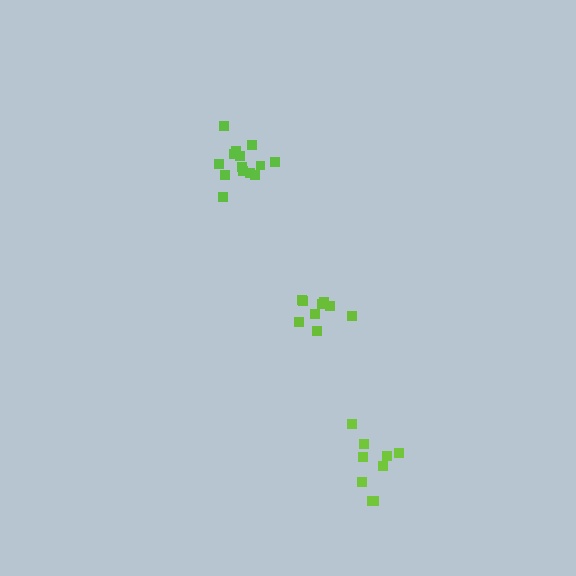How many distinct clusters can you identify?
There are 3 distinct clusters.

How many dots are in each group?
Group 1: 9 dots, Group 2: 14 dots, Group 3: 9 dots (32 total).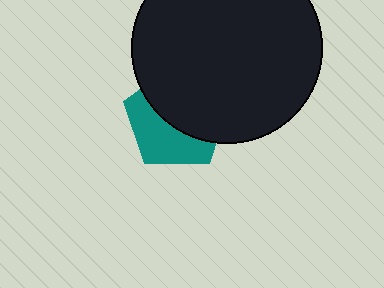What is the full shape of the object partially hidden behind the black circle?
The partially hidden object is a teal pentagon.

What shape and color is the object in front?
The object in front is a black circle.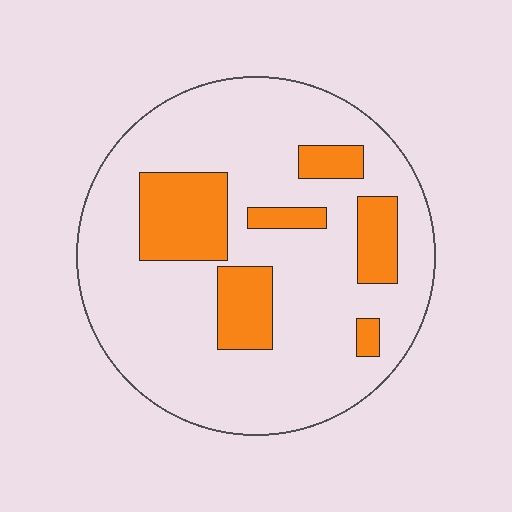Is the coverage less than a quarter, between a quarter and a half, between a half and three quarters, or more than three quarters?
Less than a quarter.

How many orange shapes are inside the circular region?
6.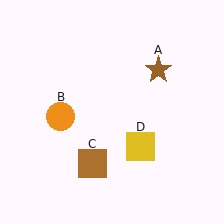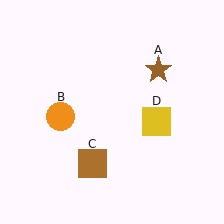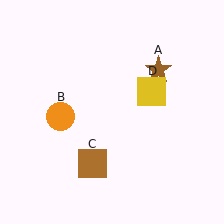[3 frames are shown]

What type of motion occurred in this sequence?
The yellow square (object D) rotated counterclockwise around the center of the scene.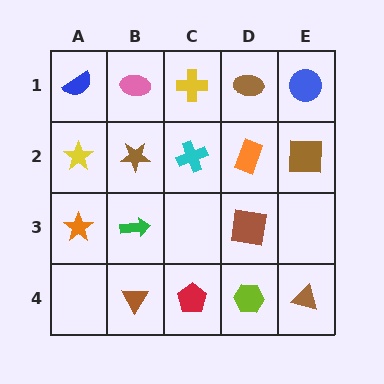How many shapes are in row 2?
5 shapes.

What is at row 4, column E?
A brown triangle.